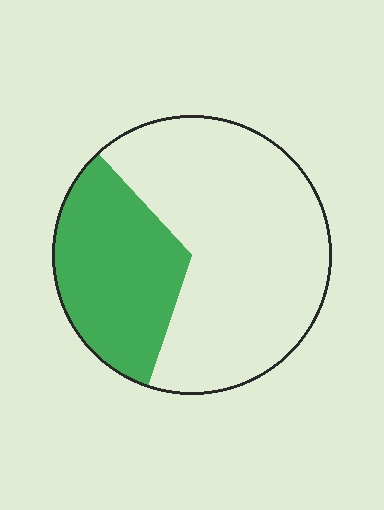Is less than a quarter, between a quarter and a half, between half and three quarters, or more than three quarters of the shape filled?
Between a quarter and a half.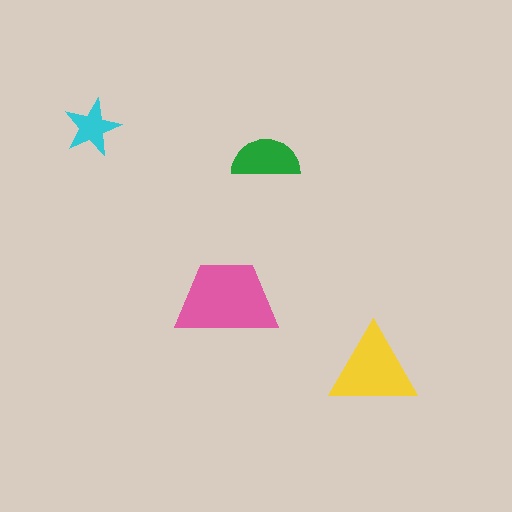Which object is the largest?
The pink trapezoid.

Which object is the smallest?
The cyan star.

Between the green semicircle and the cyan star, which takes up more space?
The green semicircle.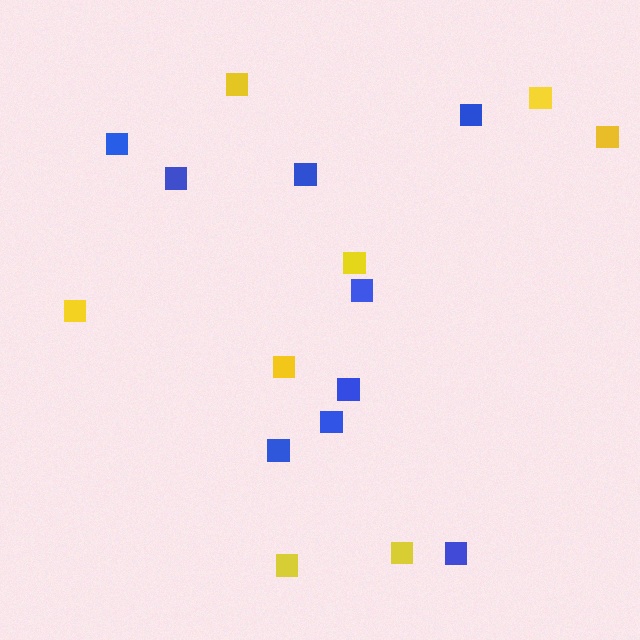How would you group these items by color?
There are 2 groups: one group of yellow squares (8) and one group of blue squares (9).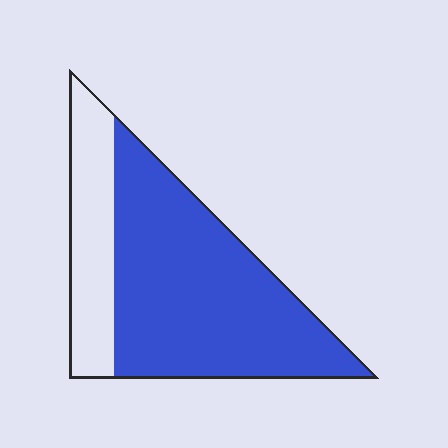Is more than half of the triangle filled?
Yes.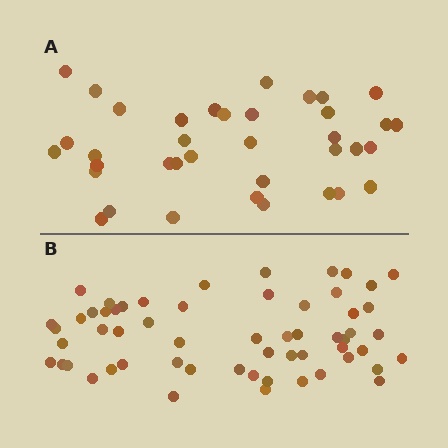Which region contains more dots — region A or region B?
Region B (the bottom region) has more dots.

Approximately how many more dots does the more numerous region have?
Region B has approximately 20 more dots than region A.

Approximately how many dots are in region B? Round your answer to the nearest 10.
About 60 dots. (The exact count is 58, which rounds to 60.)